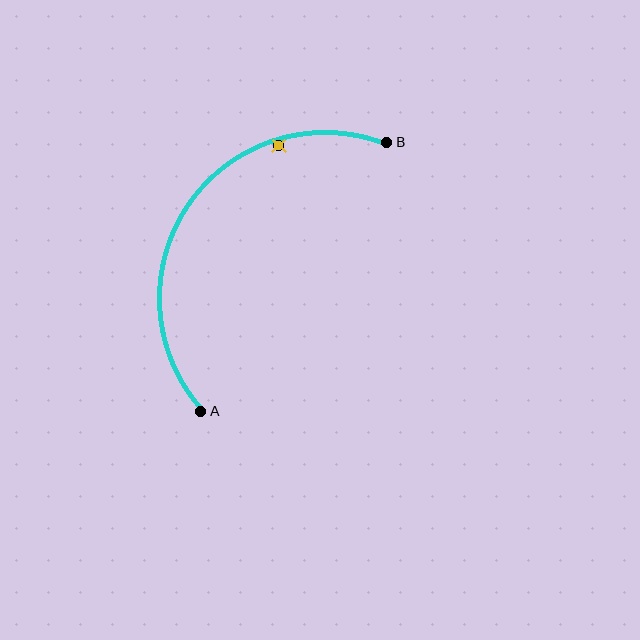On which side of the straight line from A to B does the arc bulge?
The arc bulges above and to the left of the straight line connecting A and B.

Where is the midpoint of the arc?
The arc midpoint is the point on the curve farthest from the straight line joining A and B. It sits above and to the left of that line.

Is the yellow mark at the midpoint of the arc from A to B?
No — the yellow mark does not lie on the arc at all. It sits slightly inside the curve.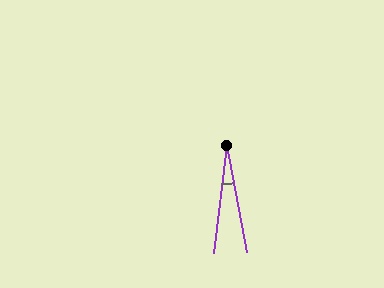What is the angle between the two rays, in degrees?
Approximately 17 degrees.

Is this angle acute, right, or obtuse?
It is acute.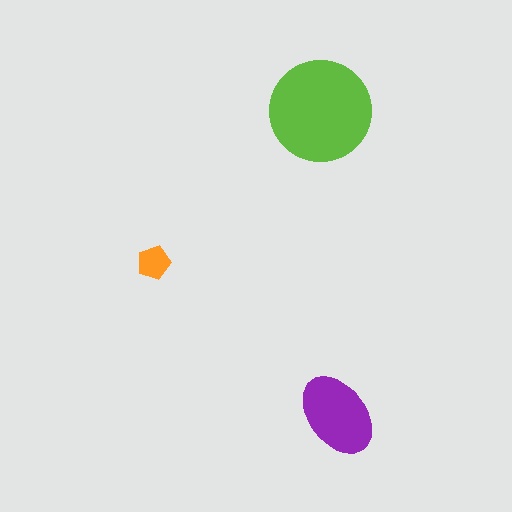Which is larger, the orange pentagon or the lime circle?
The lime circle.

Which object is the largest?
The lime circle.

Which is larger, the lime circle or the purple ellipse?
The lime circle.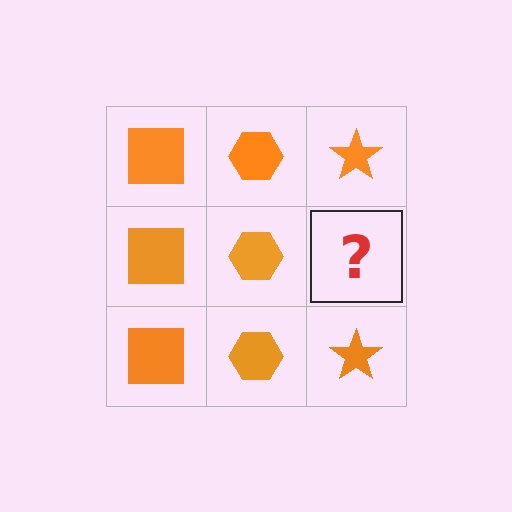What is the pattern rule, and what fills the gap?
The rule is that each column has a consistent shape. The gap should be filled with an orange star.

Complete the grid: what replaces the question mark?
The question mark should be replaced with an orange star.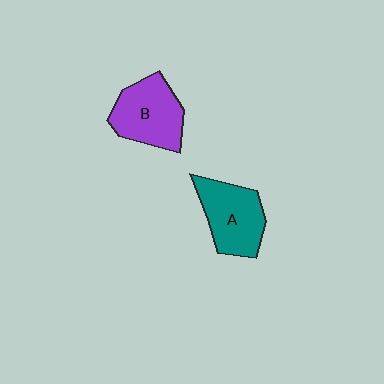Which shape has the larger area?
Shape B (purple).